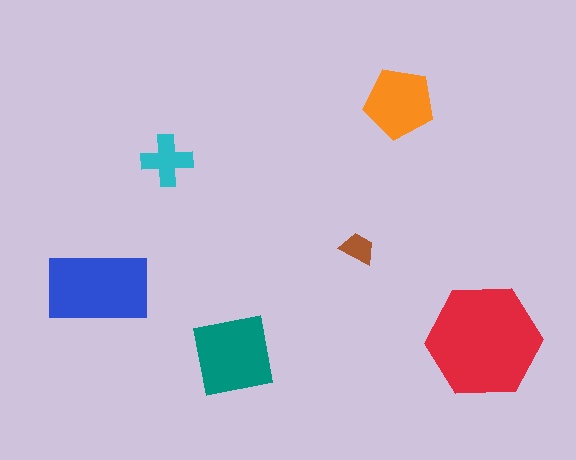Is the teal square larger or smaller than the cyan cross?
Larger.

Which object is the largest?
The red hexagon.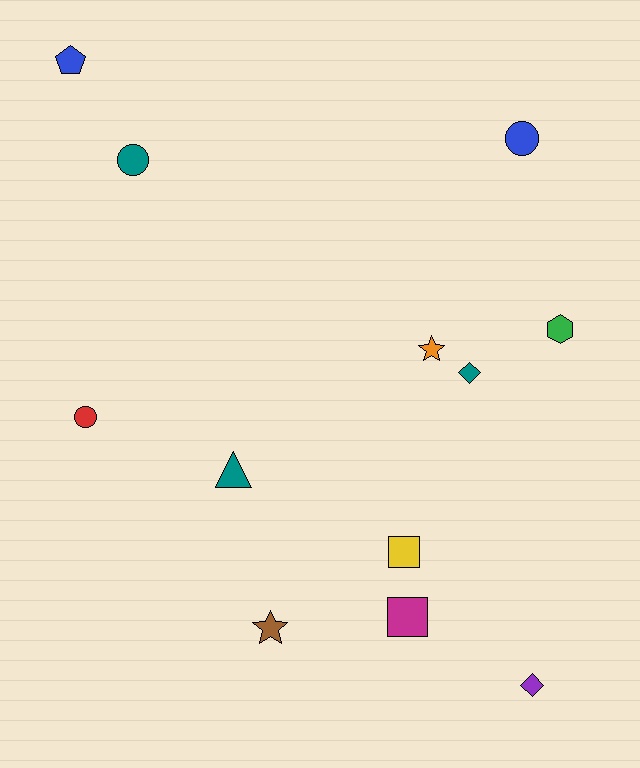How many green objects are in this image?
There is 1 green object.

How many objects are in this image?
There are 12 objects.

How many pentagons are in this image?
There is 1 pentagon.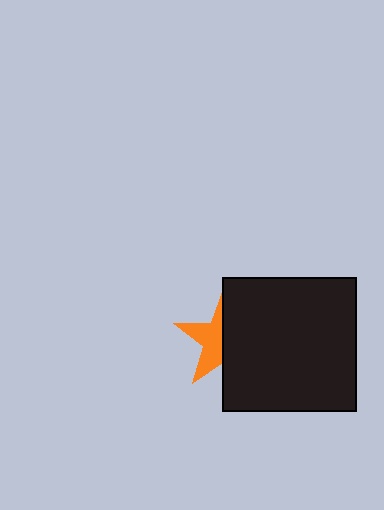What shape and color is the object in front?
The object in front is a black square.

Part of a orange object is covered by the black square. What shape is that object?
It is a star.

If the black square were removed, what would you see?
You would see the complete orange star.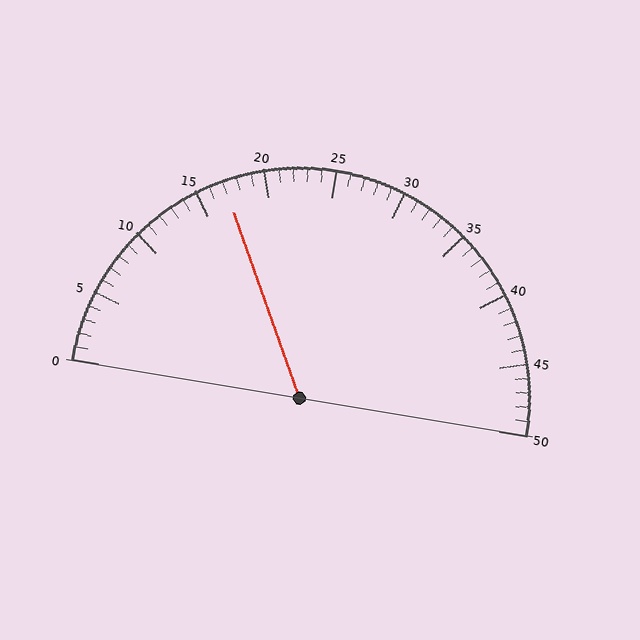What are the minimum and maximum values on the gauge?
The gauge ranges from 0 to 50.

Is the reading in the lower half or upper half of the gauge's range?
The reading is in the lower half of the range (0 to 50).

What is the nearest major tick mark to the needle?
The nearest major tick mark is 15.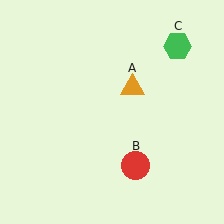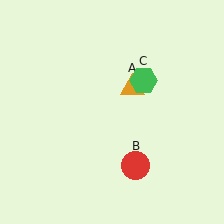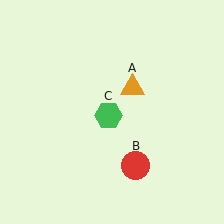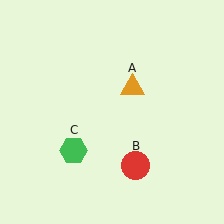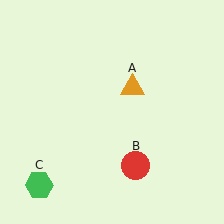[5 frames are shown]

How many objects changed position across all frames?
1 object changed position: green hexagon (object C).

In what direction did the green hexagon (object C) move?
The green hexagon (object C) moved down and to the left.